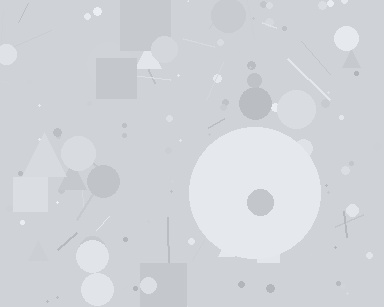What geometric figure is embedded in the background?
A circle is embedded in the background.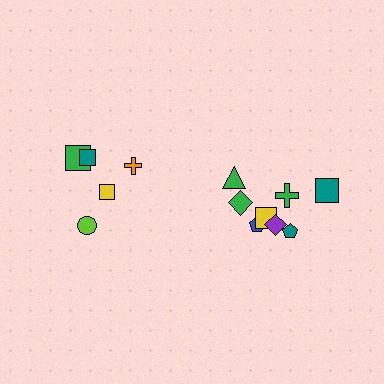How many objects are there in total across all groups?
There are 13 objects.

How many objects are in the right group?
There are 8 objects.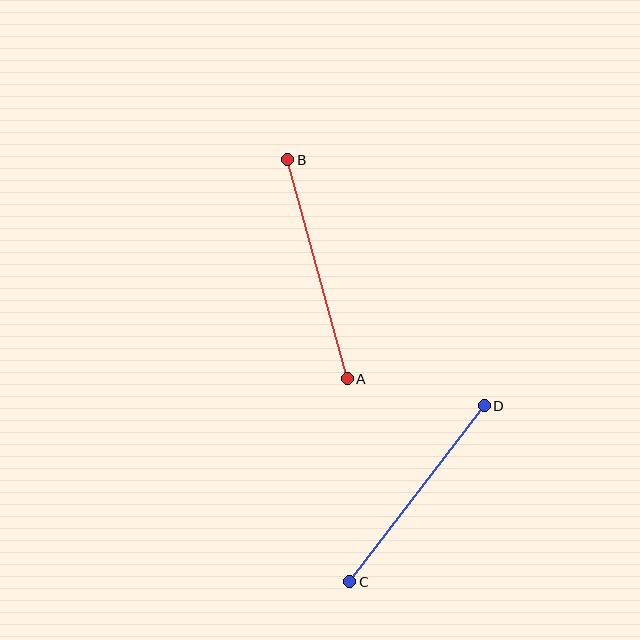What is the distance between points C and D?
The distance is approximately 222 pixels.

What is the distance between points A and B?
The distance is approximately 227 pixels.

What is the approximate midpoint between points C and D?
The midpoint is at approximately (417, 494) pixels.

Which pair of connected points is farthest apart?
Points A and B are farthest apart.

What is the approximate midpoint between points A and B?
The midpoint is at approximately (317, 269) pixels.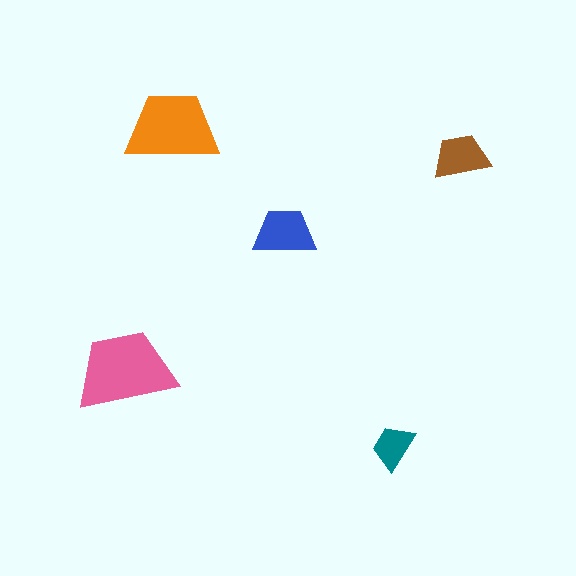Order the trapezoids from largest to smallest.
the pink one, the orange one, the blue one, the brown one, the teal one.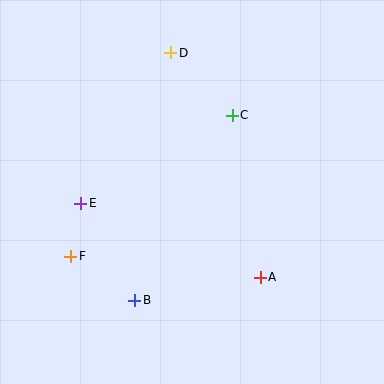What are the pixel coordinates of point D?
Point D is at (171, 53).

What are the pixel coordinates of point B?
Point B is at (135, 300).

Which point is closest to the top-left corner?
Point D is closest to the top-left corner.